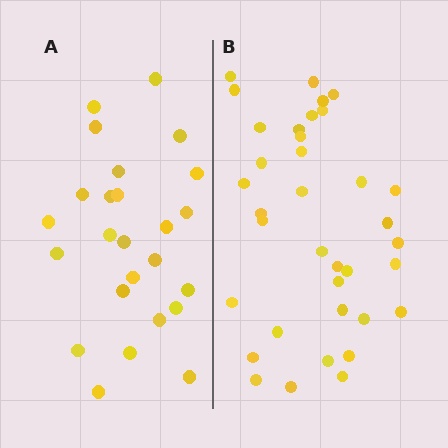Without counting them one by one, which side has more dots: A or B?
Region B (the right region) has more dots.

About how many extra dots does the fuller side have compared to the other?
Region B has roughly 12 or so more dots than region A.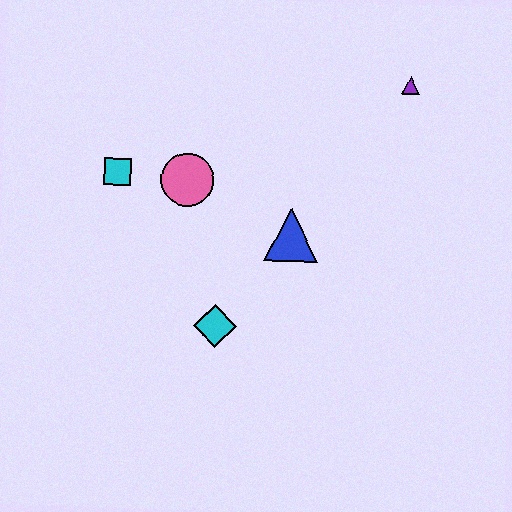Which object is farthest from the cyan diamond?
The purple triangle is farthest from the cyan diamond.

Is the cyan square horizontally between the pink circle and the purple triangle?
No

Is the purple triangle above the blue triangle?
Yes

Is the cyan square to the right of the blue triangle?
No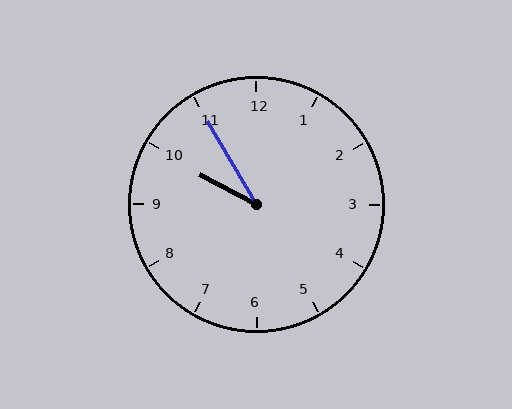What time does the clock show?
9:55.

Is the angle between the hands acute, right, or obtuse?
It is acute.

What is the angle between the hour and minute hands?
Approximately 32 degrees.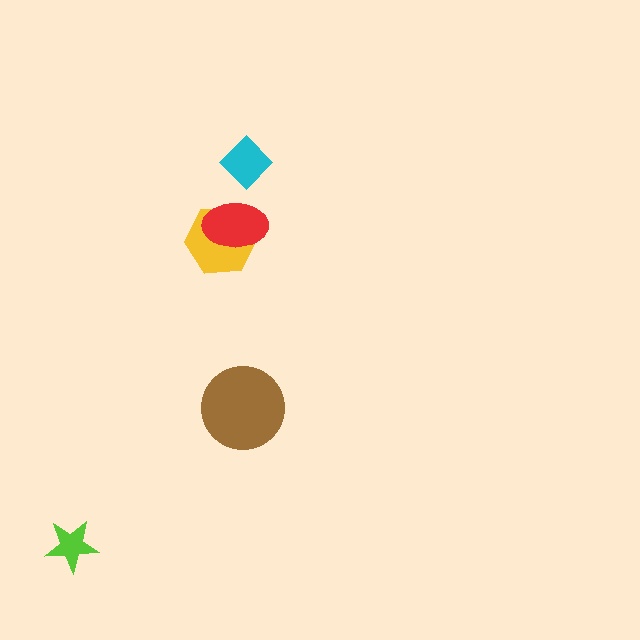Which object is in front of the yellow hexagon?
The red ellipse is in front of the yellow hexagon.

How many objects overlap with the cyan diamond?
0 objects overlap with the cyan diamond.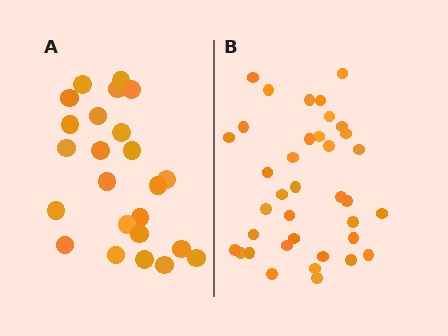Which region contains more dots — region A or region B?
Region B (the right region) has more dots.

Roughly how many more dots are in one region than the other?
Region B has approximately 15 more dots than region A.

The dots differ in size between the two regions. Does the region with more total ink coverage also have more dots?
No. Region A has more total ink coverage because its dots are larger, but region B actually contains more individual dots. Total area can be misleading — the number of items is what matters here.